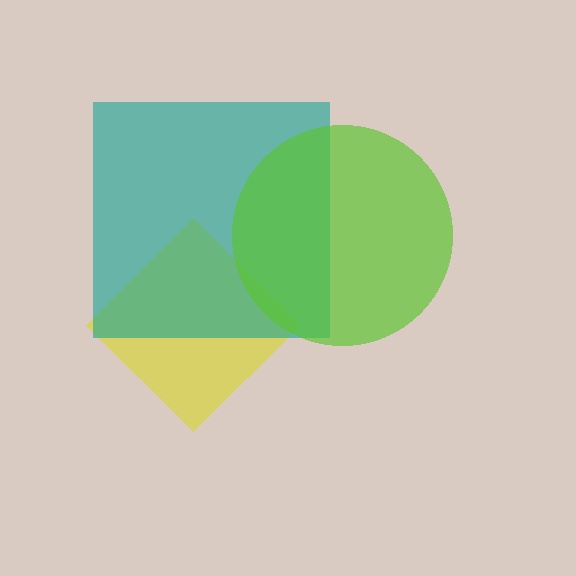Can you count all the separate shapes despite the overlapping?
Yes, there are 3 separate shapes.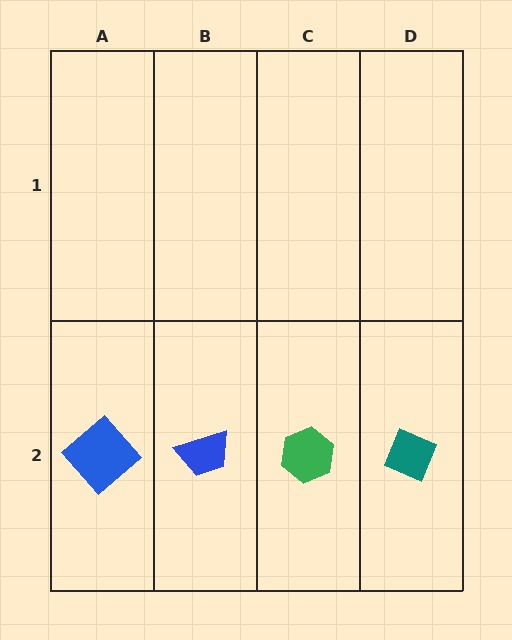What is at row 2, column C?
A green hexagon.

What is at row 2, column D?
A teal diamond.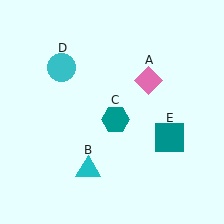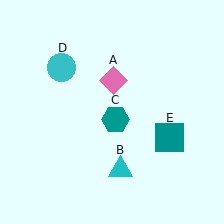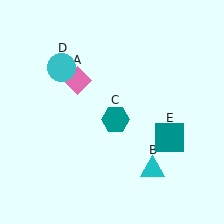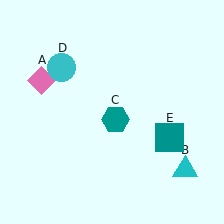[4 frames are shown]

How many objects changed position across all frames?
2 objects changed position: pink diamond (object A), cyan triangle (object B).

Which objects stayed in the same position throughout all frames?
Teal hexagon (object C) and cyan circle (object D) and teal square (object E) remained stationary.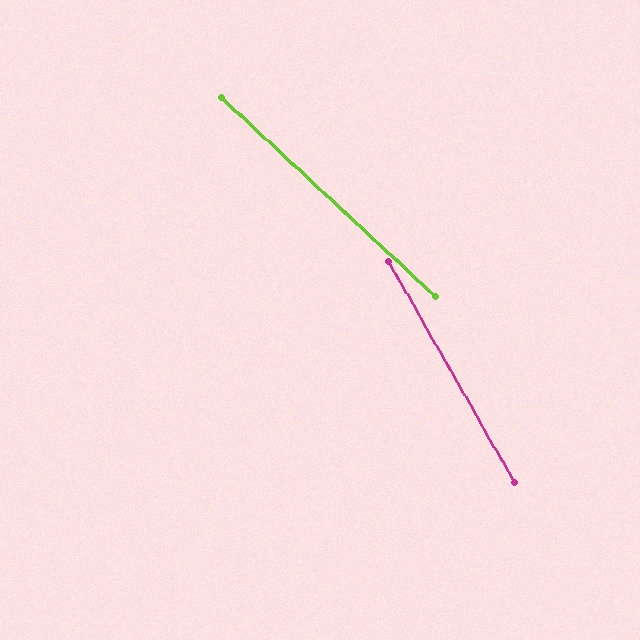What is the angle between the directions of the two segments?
Approximately 17 degrees.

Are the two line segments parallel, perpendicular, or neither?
Neither parallel nor perpendicular — they differ by about 17°.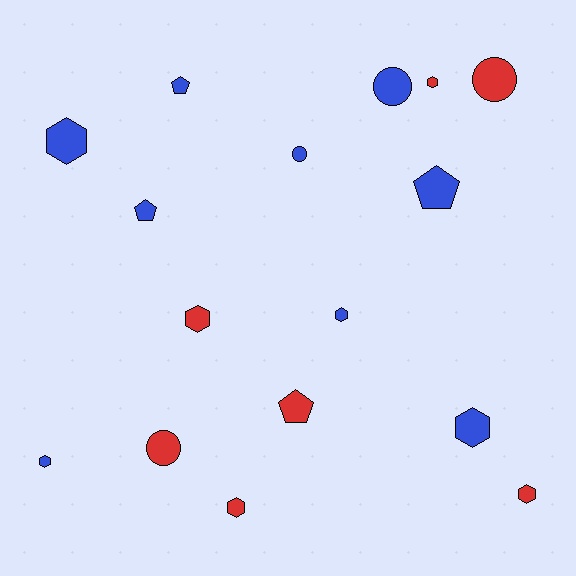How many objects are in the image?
There are 16 objects.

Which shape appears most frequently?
Hexagon, with 8 objects.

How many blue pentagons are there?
There are 3 blue pentagons.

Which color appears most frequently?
Blue, with 9 objects.